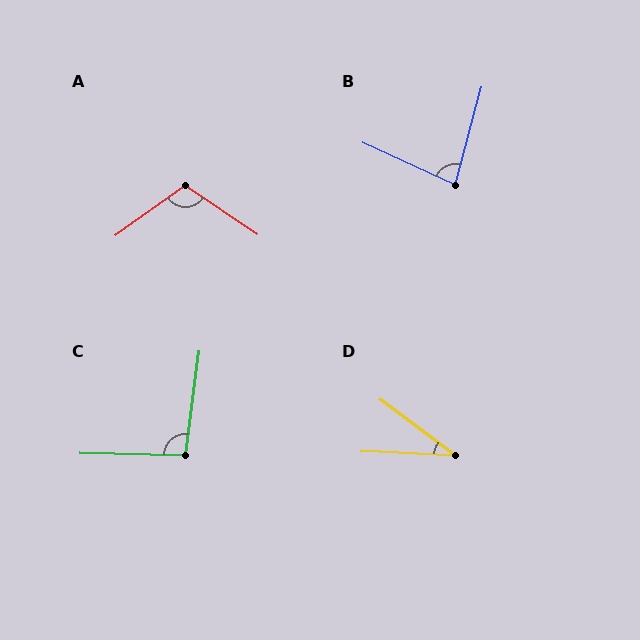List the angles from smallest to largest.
D (34°), B (80°), C (96°), A (110°).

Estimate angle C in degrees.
Approximately 96 degrees.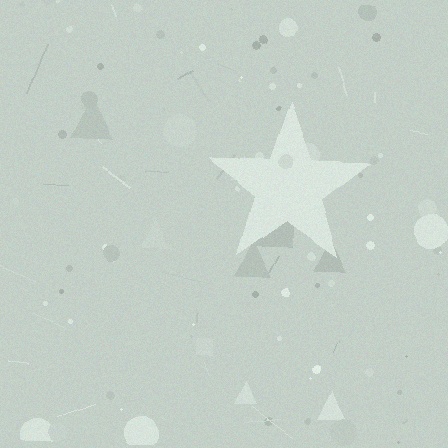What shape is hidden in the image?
A star is hidden in the image.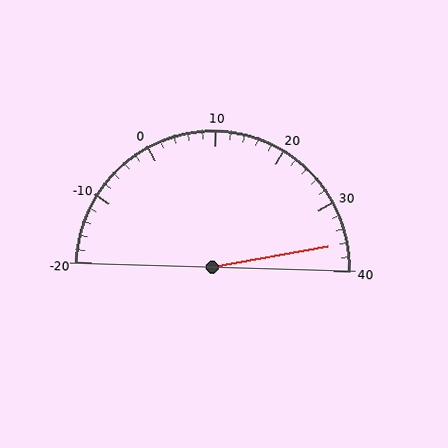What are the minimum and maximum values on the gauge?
The gauge ranges from -20 to 40.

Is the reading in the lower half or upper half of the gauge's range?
The reading is in the upper half of the range (-20 to 40).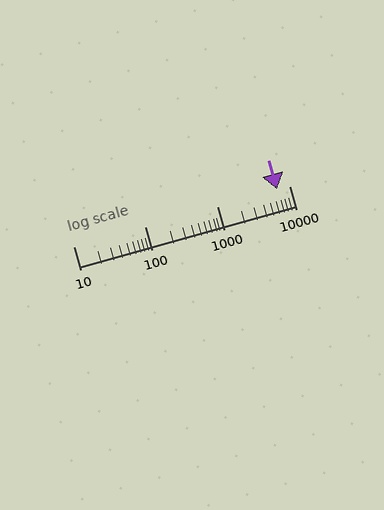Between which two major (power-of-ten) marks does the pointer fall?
The pointer is between 1000 and 10000.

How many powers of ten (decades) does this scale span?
The scale spans 3 decades, from 10 to 10000.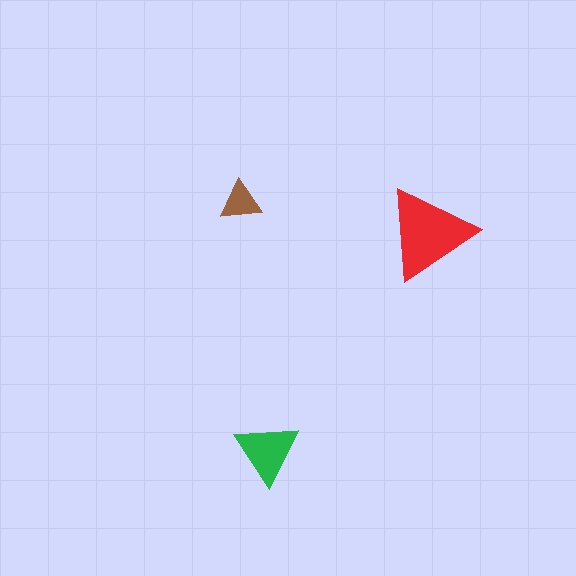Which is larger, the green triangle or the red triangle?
The red one.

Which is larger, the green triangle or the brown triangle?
The green one.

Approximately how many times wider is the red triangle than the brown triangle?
About 2 times wider.